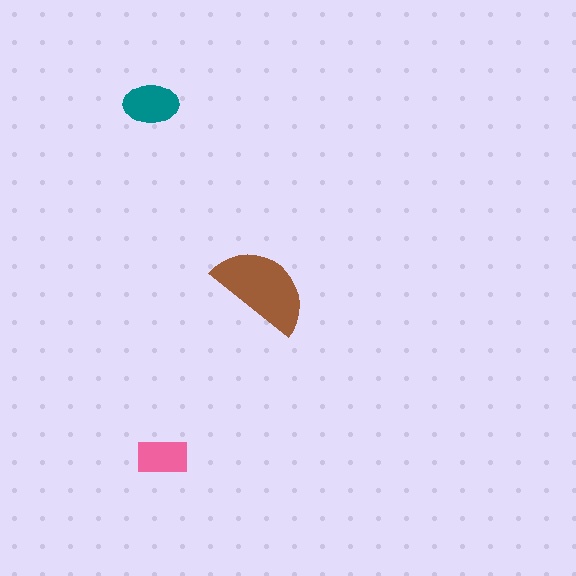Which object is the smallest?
The pink rectangle.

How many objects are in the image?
There are 3 objects in the image.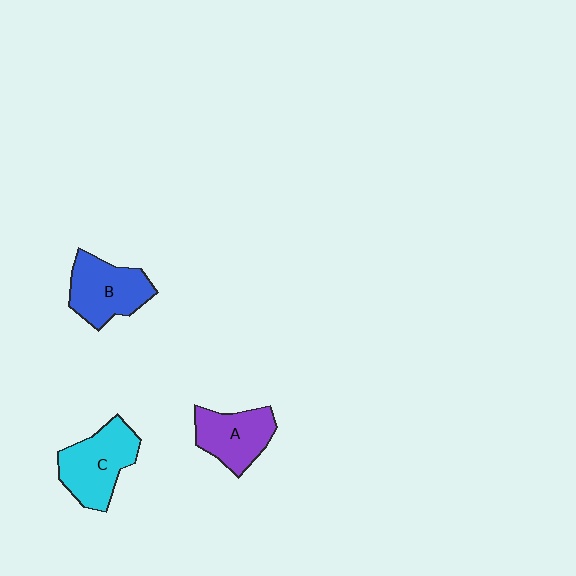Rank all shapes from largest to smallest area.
From largest to smallest: C (cyan), B (blue), A (purple).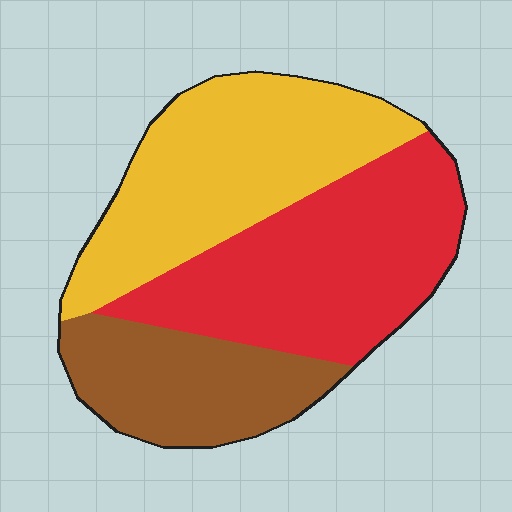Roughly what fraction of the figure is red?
Red covers 40% of the figure.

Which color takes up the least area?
Brown, at roughly 25%.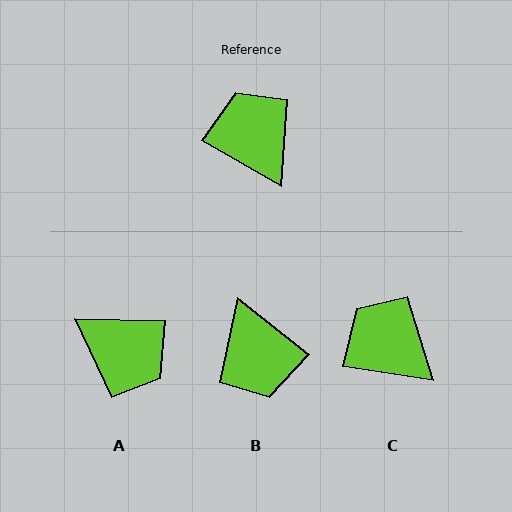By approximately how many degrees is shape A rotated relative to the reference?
Approximately 151 degrees clockwise.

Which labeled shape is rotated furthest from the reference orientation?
B, about 171 degrees away.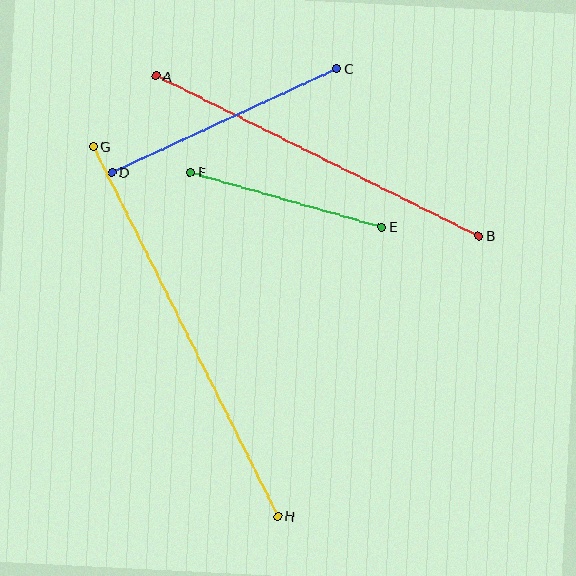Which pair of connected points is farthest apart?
Points G and H are farthest apart.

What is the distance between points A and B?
The distance is approximately 360 pixels.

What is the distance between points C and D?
The distance is approximately 248 pixels.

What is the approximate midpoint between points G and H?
The midpoint is at approximately (185, 331) pixels.